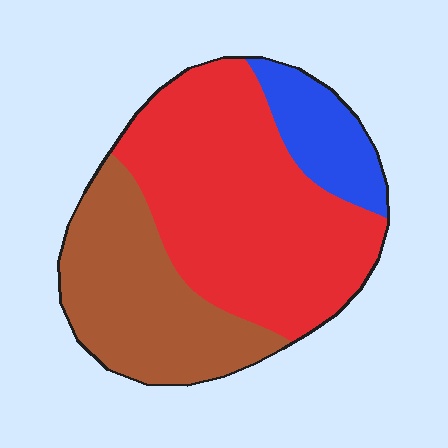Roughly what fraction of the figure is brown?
Brown takes up about one third (1/3) of the figure.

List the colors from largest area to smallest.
From largest to smallest: red, brown, blue.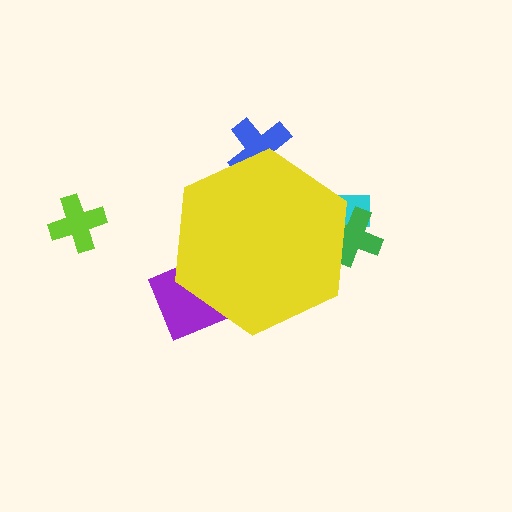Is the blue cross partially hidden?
Yes, the blue cross is partially hidden behind the yellow hexagon.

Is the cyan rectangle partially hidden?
Yes, the cyan rectangle is partially hidden behind the yellow hexagon.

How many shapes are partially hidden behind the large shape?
4 shapes are partially hidden.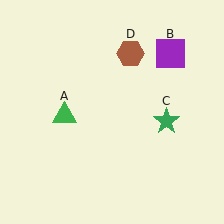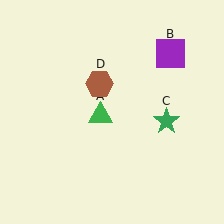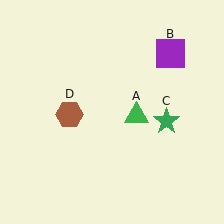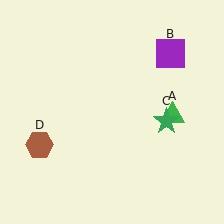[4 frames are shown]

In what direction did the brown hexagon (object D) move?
The brown hexagon (object D) moved down and to the left.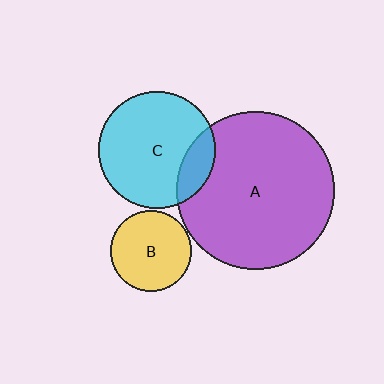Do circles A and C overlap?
Yes.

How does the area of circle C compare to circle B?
Approximately 2.1 times.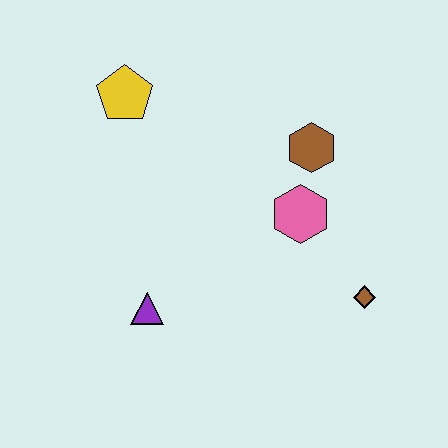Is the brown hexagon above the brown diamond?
Yes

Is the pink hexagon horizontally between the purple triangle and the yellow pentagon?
No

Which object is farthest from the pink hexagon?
The yellow pentagon is farthest from the pink hexagon.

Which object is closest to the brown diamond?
The pink hexagon is closest to the brown diamond.